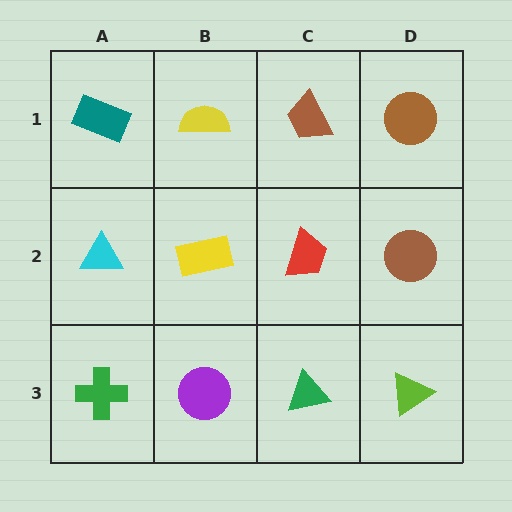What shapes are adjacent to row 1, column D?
A brown circle (row 2, column D), a brown trapezoid (row 1, column C).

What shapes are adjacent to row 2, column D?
A brown circle (row 1, column D), a lime triangle (row 3, column D), a red trapezoid (row 2, column C).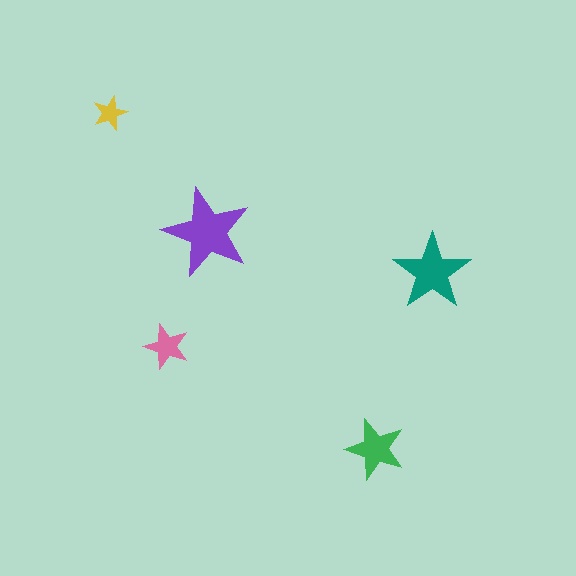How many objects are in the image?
There are 5 objects in the image.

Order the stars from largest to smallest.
the purple one, the teal one, the green one, the pink one, the yellow one.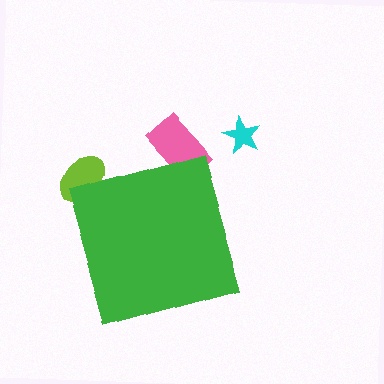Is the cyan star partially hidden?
No, the cyan star is fully visible.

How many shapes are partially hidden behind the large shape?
2 shapes are partially hidden.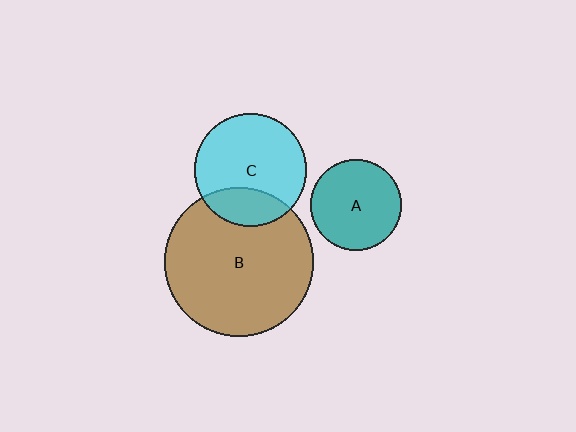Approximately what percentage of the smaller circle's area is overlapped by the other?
Approximately 25%.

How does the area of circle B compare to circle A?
Approximately 2.7 times.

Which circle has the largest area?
Circle B (brown).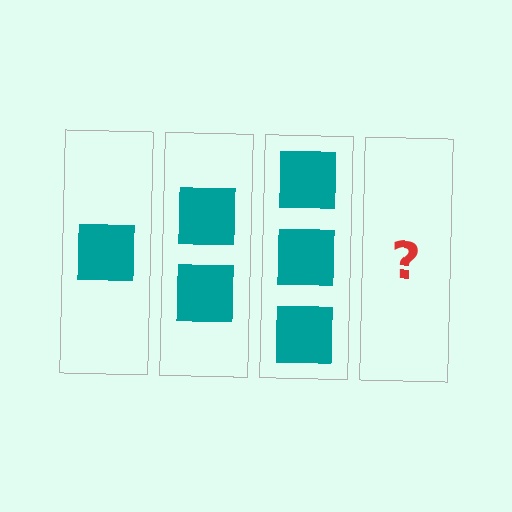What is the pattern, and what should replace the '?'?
The pattern is that each step adds one more square. The '?' should be 4 squares.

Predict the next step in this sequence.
The next step is 4 squares.